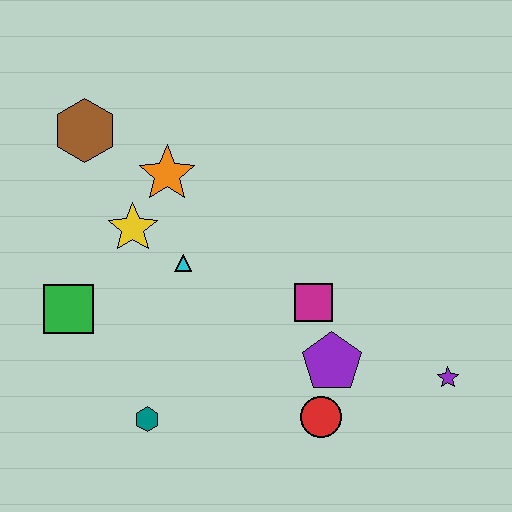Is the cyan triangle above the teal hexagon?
Yes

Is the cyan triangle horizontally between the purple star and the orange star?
Yes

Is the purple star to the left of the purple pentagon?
No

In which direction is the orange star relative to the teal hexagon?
The orange star is above the teal hexagon.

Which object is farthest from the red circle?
The brown hexagon is farthest from the red circle.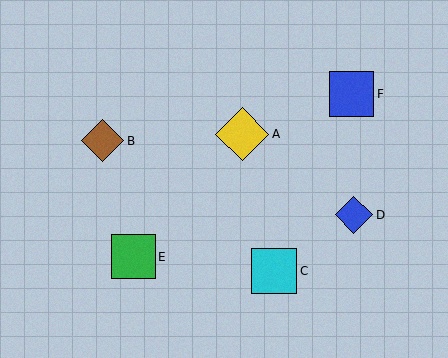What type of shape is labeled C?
Shape C is a cyan square.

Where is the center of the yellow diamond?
The center of the yellow diamond is at (242, 134).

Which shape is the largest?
The yellow diamond (labeled A) is the largest.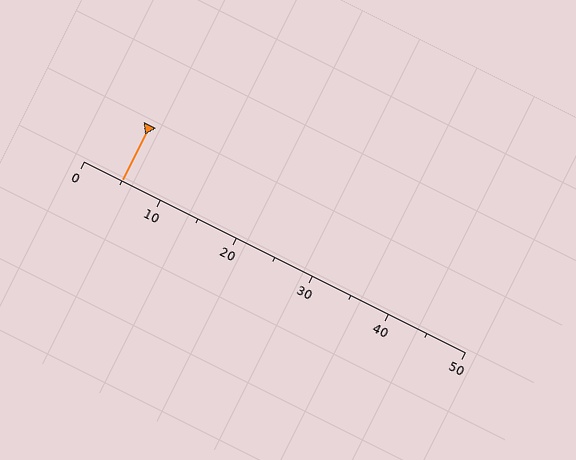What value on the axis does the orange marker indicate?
The marker indicates approximately 5.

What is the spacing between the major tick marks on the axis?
The major ticks are spaced 10 apart.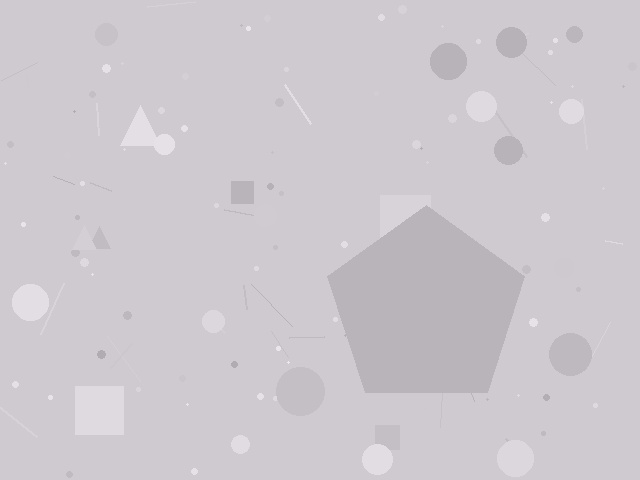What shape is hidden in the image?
A pentagon is hidden in the image.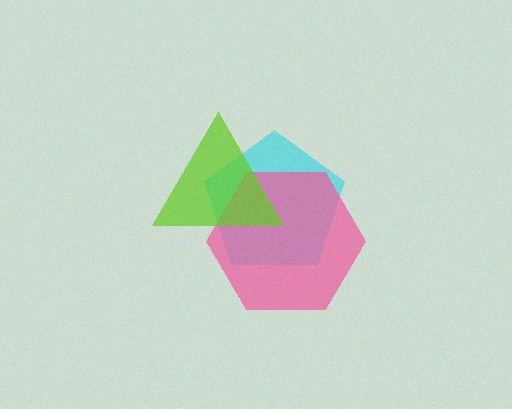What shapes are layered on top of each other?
The layered shapes are: a cyan pentagon, a pink hexagon, a lime triangle.